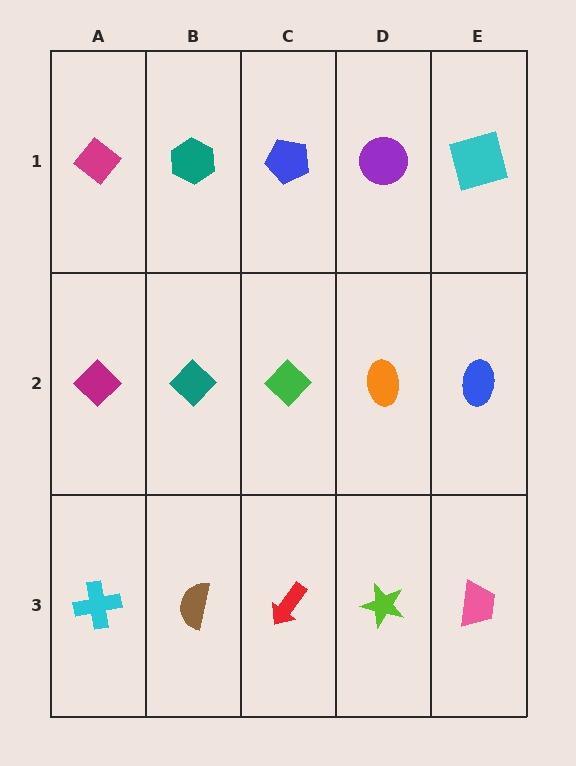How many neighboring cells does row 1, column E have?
2.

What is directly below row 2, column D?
A lime star.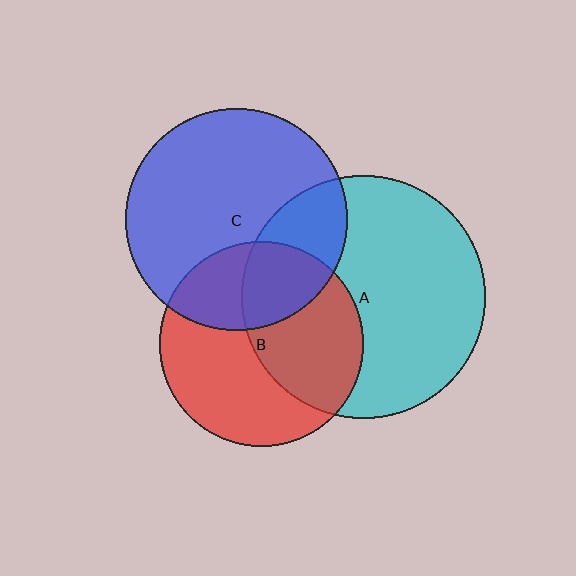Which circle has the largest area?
Circle A (cyan).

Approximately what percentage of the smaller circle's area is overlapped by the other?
Approximately 25%.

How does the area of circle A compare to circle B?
Approximately 1.4 times.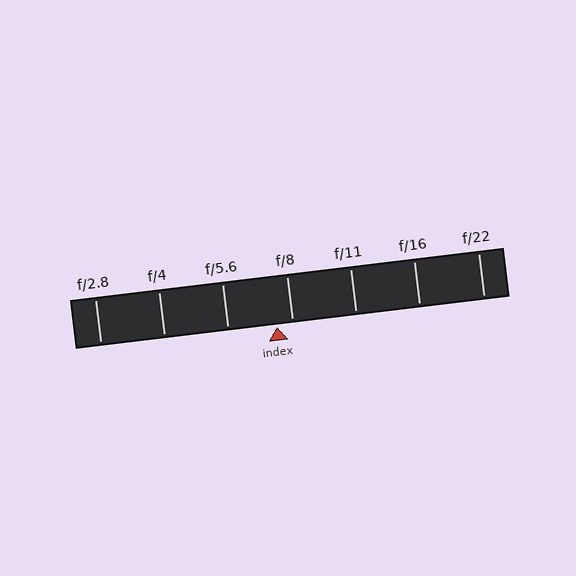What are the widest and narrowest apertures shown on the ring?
The widest aperture shown is f/2.8 and the narrowest is f/22.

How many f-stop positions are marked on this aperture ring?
There are 7 f-stop positions marked.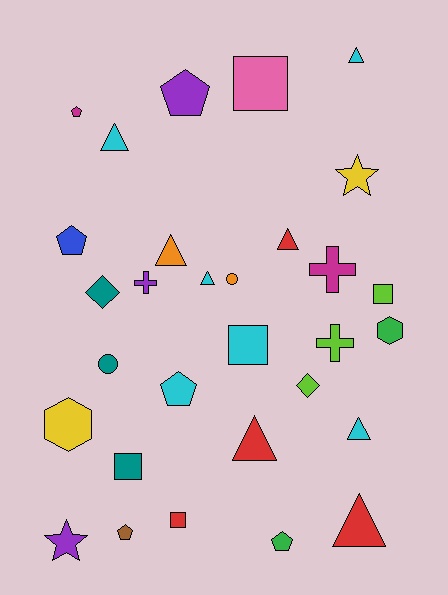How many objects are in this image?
There are 30 objects.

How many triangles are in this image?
There are 8 triangles.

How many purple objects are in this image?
There are 3 purple objects.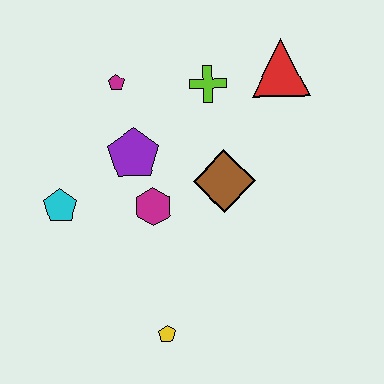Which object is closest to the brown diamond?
The magenta hexagon is closest to the brown diamond.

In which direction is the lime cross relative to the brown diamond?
The lime cross is above the brown diamond.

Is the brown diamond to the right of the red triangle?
No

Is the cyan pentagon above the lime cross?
No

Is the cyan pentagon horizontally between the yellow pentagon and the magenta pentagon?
No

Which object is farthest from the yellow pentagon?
The red triangle is farthest from the yellow pentagon.